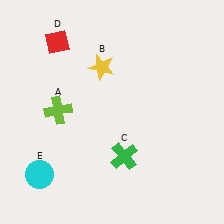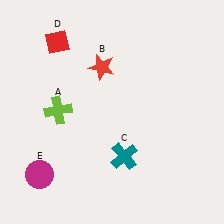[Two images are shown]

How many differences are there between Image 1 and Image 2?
There are 3 differences between the two images.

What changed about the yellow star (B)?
In Image 1, B is yellow. In Image 2, it changed to red.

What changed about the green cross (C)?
In Image 1, C is green. In Image 2, it changed to teal.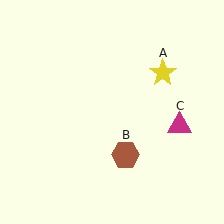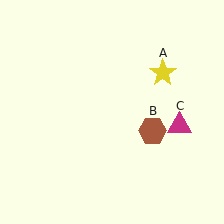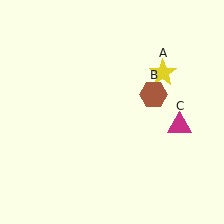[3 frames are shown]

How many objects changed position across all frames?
1 object changed position: brown hexagon (object B).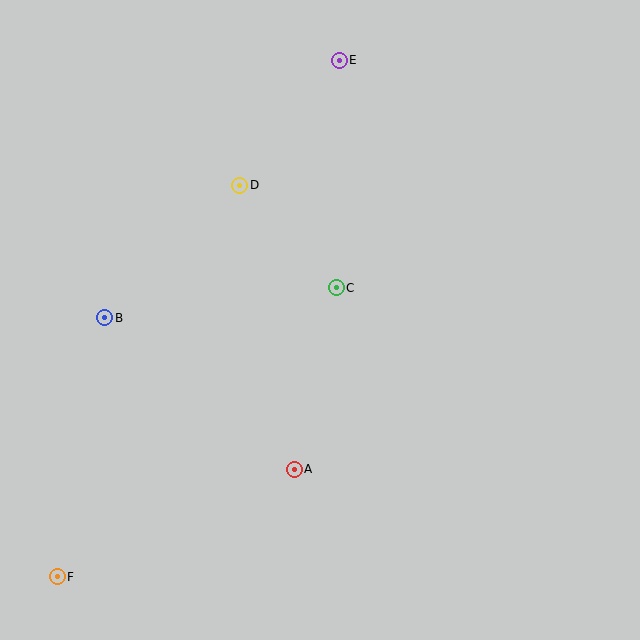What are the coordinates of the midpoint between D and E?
The midpoint between D and E is at (290, 123).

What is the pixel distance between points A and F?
The distance between A and F is 260 pixels.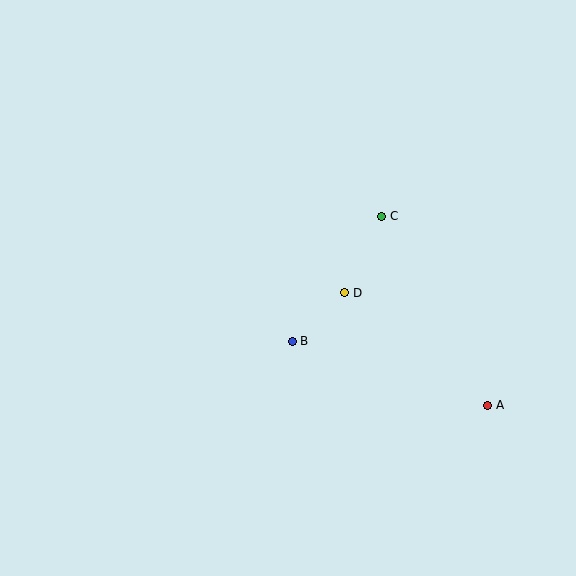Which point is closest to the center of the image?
Point B at (292, 341) is closest to the center.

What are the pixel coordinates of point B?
Point B is at (292, 341).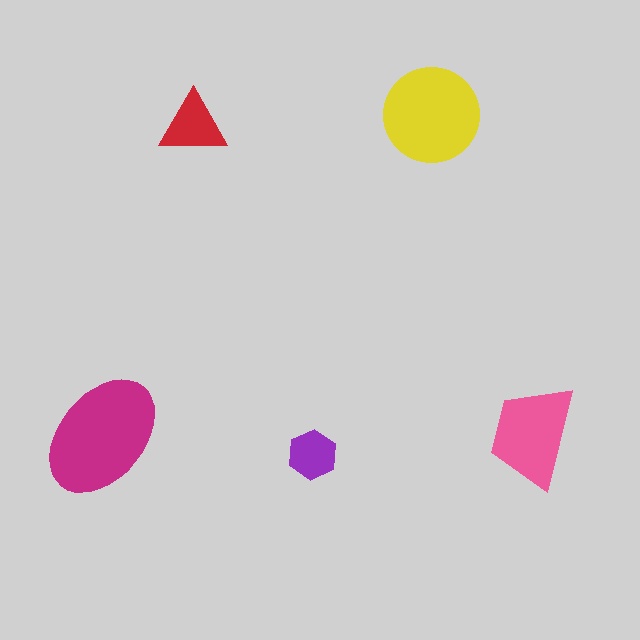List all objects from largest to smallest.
The magenta ellipse, the yellow circle, the pink trapezoid, the red triangle, the purple hexagon.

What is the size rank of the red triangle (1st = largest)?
4th.